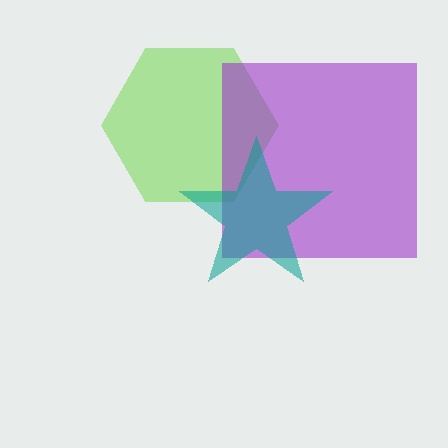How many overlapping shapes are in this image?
There are 3 overlapping shapes in the image.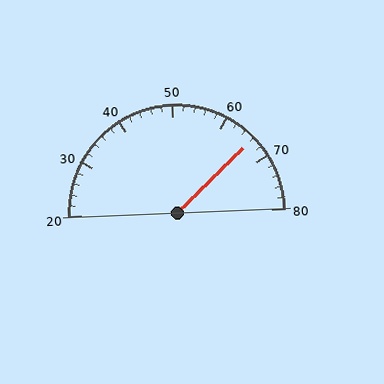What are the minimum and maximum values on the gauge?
The gauge ranges from 20 to 80.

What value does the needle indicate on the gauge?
The needle indicates approximately 66.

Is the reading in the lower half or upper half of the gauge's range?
The reading is in the upper half of the range (20 to 80).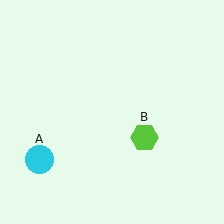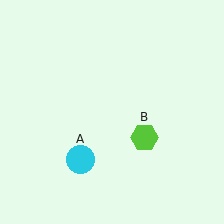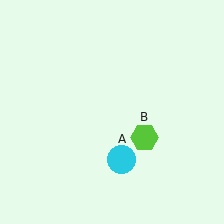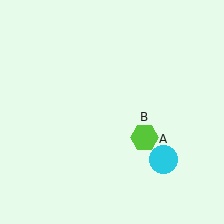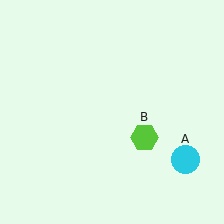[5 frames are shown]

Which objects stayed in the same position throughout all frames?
Lime hexagon (object B) remained stationary.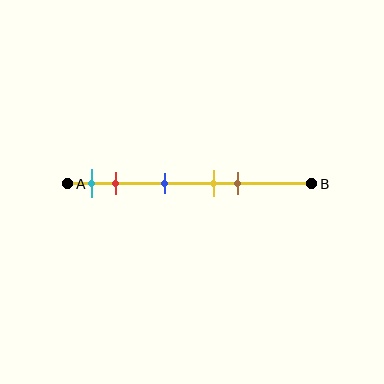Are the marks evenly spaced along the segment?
No, the marks are not evenly spaced.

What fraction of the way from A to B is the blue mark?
The blue mark is approximately 40% (0.4) of the way from A to B.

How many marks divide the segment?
There are 5 marks dividing the segment.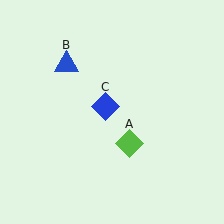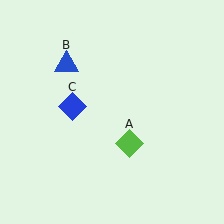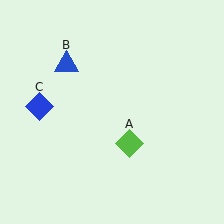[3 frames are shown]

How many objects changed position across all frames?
1 object changed position: blue diamond (object C).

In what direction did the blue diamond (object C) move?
The blue diamond (object C) moved left.